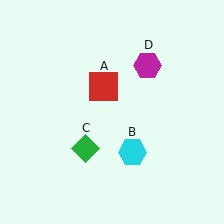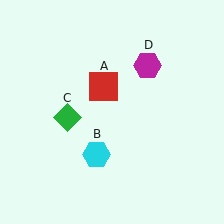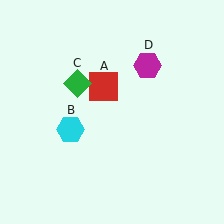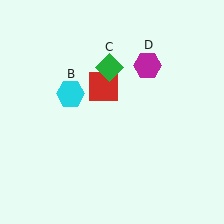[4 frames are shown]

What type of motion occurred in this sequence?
The cyan hexagon (object B), green diamond (object C) rotated clockwise around the center of the scene.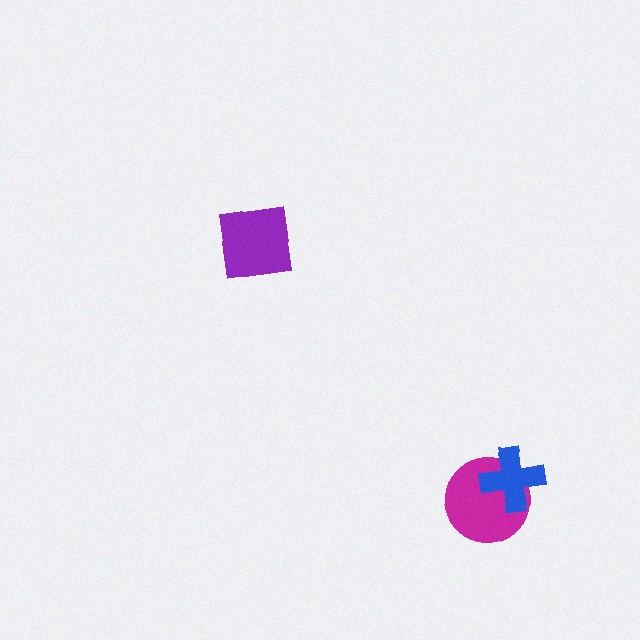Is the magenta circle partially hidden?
Yes, it is partially covered by another shape.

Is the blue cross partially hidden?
No, no other shape covers it.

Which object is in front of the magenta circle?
The blue cross is in front of the magenta circle.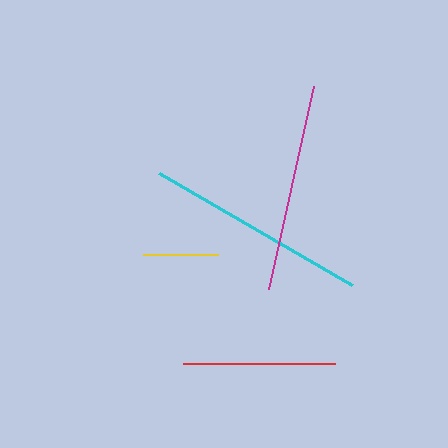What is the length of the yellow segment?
The yellow segment is approximately 75 pixels long.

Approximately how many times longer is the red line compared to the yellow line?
The red line is approximately 2.0 times the length of the yellow line.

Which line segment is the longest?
The cyan line is the longest at approximately 223 pixels.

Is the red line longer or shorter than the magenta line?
The magenta line is longer than the red line.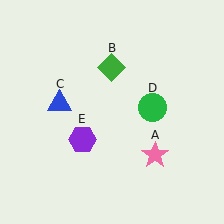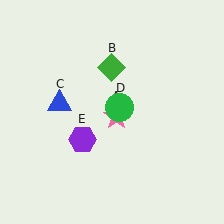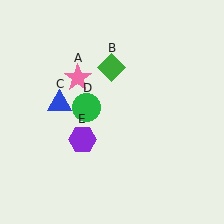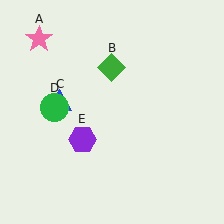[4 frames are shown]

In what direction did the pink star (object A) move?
The pink star (object A) moved up and to the left.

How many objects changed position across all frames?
2 objects changed position: pink star (object A), green circle (object D).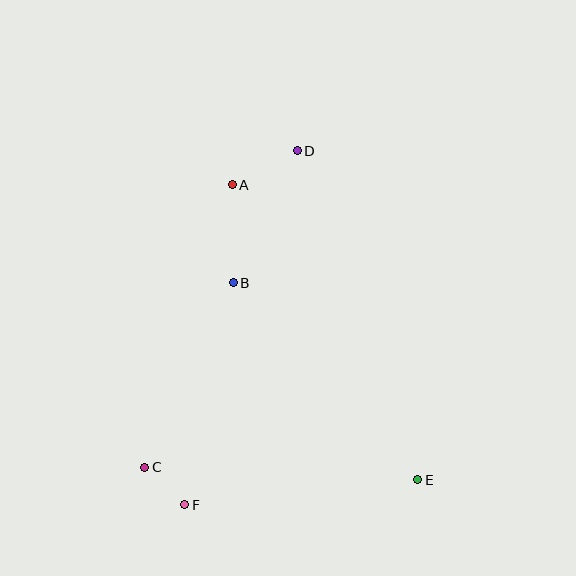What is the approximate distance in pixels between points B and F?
The distance between B and F is approximately 227 pixels.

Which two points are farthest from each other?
Points D and F are farthest from each other.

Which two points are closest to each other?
Points C and F are closest to each other.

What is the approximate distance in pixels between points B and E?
The distance between B and E is approximately 270 pixels.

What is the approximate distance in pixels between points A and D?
The distance between A and D is approximately 73 pixels.